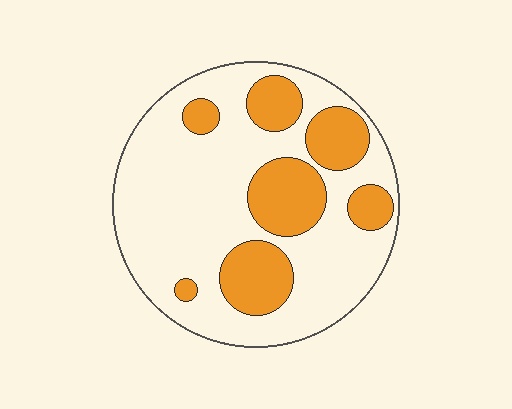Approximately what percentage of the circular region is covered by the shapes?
Approximately 30%.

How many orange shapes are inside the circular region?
7.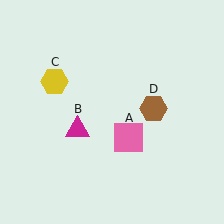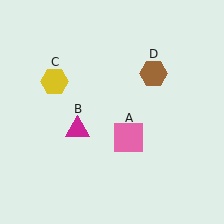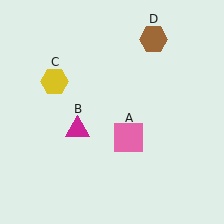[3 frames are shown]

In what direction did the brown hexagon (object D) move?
The brown hexagon (object D) moved up.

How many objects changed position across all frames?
1 object changed position: brown hexagon (object D).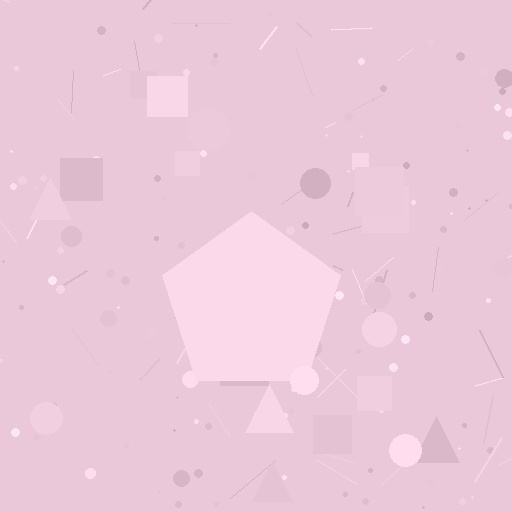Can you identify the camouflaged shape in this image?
The camouflaged shape is a pentagon.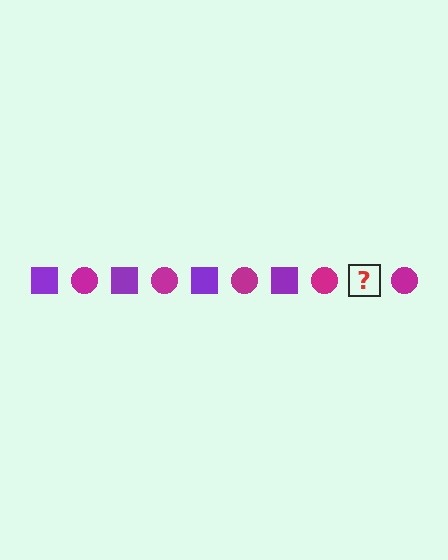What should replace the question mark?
The question mark should be replaced with a purple square.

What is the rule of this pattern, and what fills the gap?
The rule is that the pattern alternates between purple square and magenta circle. The gap should be filled with a purple square.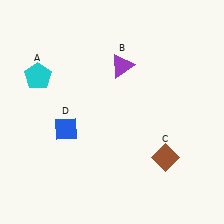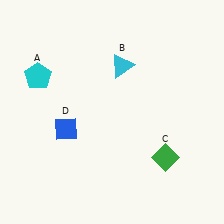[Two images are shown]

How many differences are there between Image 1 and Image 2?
There are 2 differences between the two images.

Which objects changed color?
B changed from purple to cyan. C changed from brown to green.